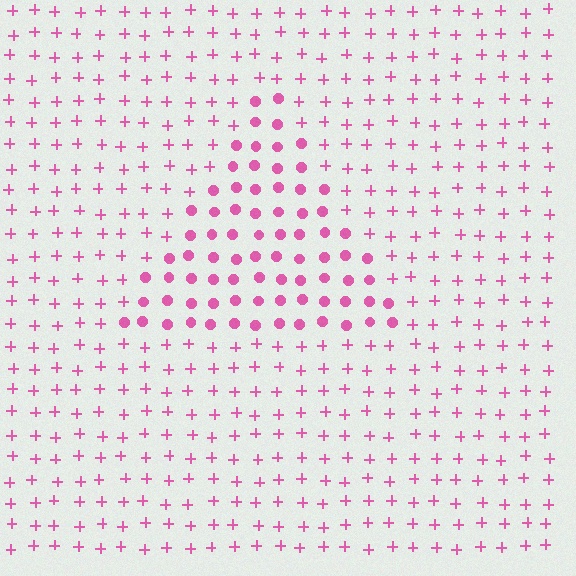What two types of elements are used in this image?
The image uses circles inside the triangle region and plus signs outside it.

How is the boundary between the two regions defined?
The boundary is defined by a change in element shape: circles inside vs. plus signs outside. All elements share the same color and spacing.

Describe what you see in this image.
The image is filled with small pink elements arranged in a uniform grid. A triangle-shaped region contains circles, while the surrounding area contains plus signs. The boundary is defined purely by the change in element shape.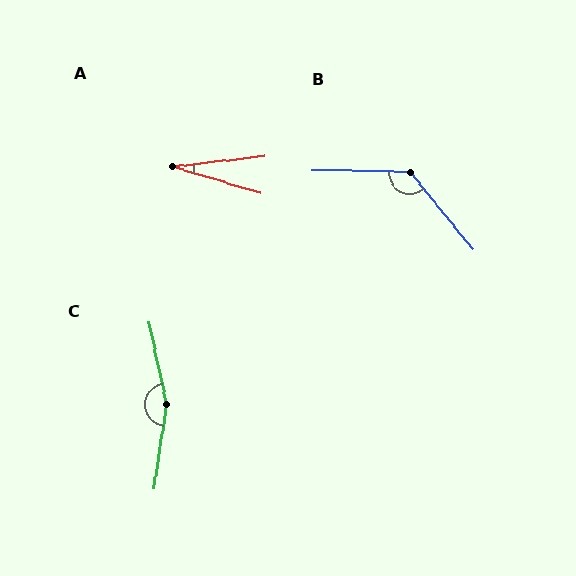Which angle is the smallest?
A, at approximately 23 degrees.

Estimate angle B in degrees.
Approximately 130 degrees.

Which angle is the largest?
C, at approximately 160 degrees.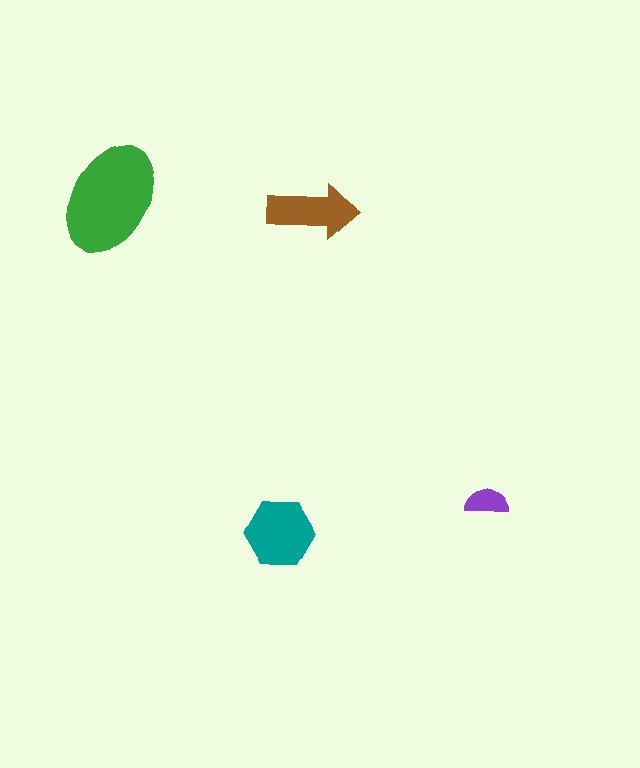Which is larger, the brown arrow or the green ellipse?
The green ellipse.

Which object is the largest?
The green ellipse.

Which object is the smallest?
The purple semicircle.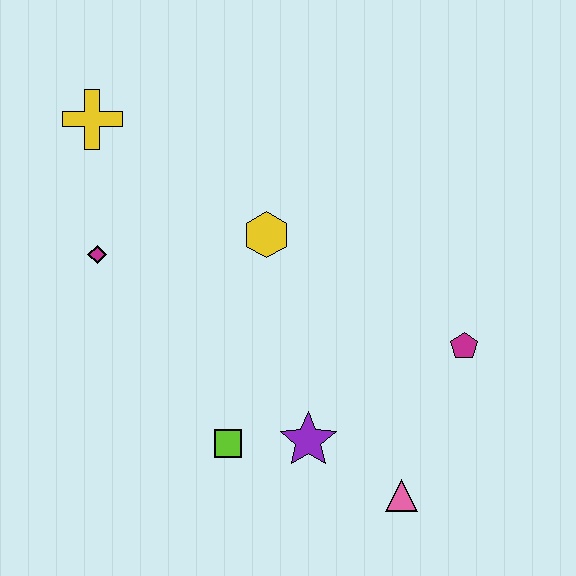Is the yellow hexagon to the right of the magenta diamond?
Yes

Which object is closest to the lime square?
The purple star is closest to the lime square.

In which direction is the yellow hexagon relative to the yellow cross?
The yellow hexagon is to the right of the yellow cross.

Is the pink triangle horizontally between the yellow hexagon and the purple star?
No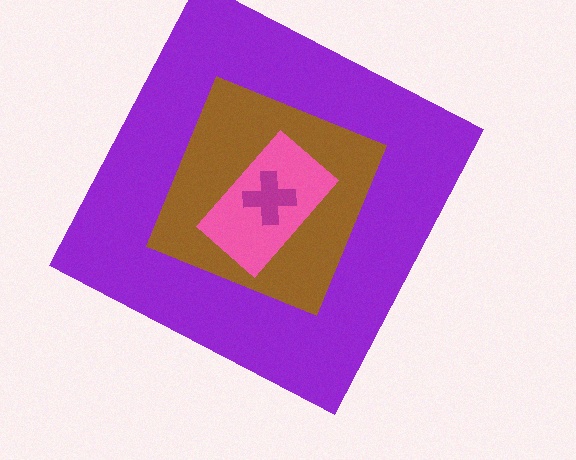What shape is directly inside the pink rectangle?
The magenta cross.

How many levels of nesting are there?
4.